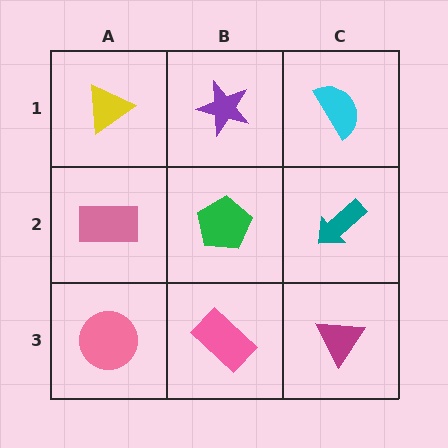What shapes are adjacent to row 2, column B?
A purple star (row 1, column B), a pink rectangle (row 3, column B), a pink rectangle (row 2, column A), a teal arrow (row 2, column C).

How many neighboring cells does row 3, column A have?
2.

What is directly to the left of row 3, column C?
A pink rectangle.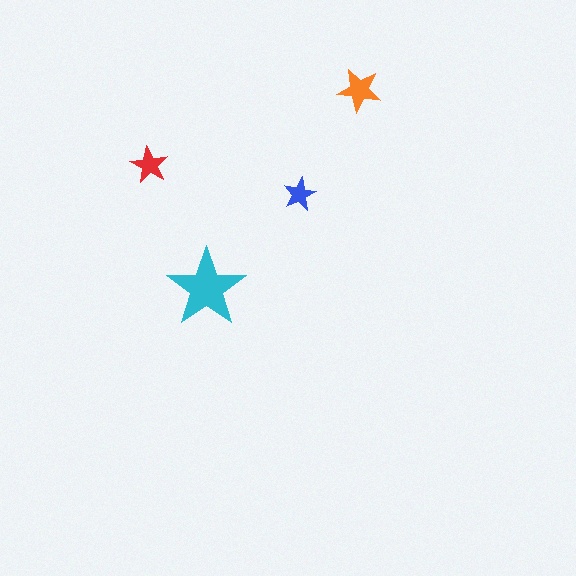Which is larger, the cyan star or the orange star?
The cyan one.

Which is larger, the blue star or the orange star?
The orange one.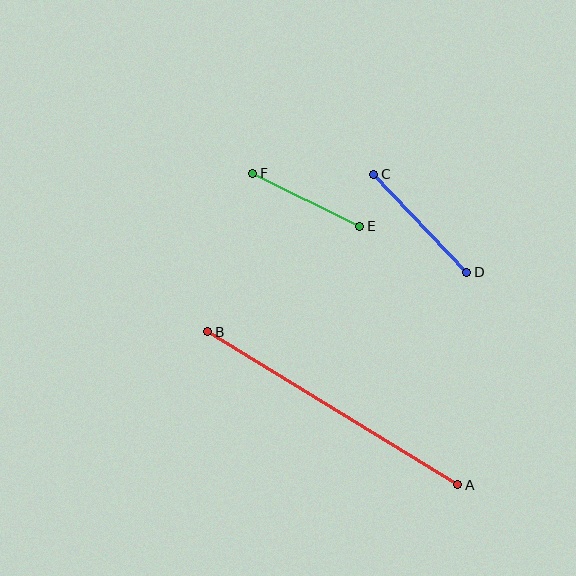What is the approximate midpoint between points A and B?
The midpoint is at approximately (333, 408) pixels.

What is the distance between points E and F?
The distance is approximately 119 pixels.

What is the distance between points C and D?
The distance is approximately 135 pixels.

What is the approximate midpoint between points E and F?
The midpoint is at approximately (306, 200) pixels.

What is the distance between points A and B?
The distance is approximately 293 pixels.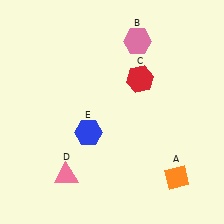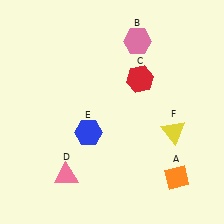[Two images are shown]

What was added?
A yellow triangle (F) was added in Image 2.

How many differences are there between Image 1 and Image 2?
There is 1 difference between the two images.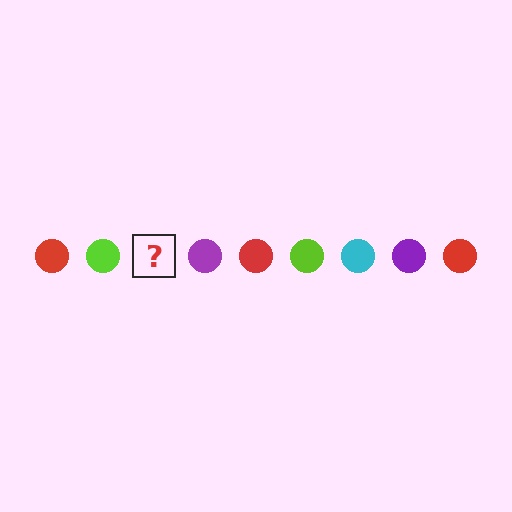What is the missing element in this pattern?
The missing element is a cyan circle.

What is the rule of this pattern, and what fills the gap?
The rule is that the pattern cycles through red, lime, cyan, purple circles. The gap should be filled with a cyan circle.